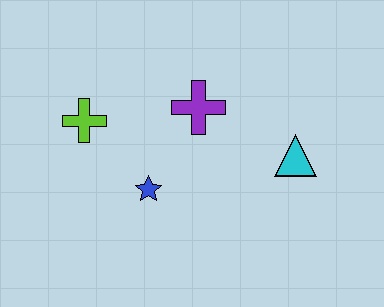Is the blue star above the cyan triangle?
No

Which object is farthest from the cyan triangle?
The lime cross is farthest from the cyan triangle.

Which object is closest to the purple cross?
The blue star is closest to the purple cross.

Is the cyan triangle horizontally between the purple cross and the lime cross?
No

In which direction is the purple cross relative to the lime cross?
The purple cross is to the right of the lime cross.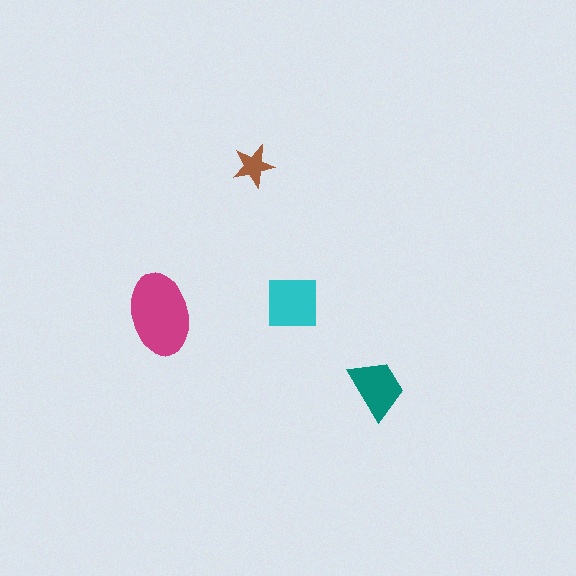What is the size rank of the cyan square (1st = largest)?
2nd.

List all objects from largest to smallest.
The magenta ellipse, the cyan square, the teal trapezoid, the brown star.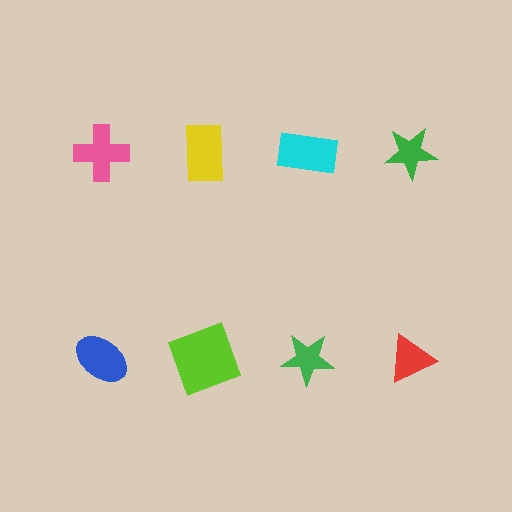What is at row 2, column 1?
A blue ellipse.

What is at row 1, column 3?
A cyan rectangle.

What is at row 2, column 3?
A green star.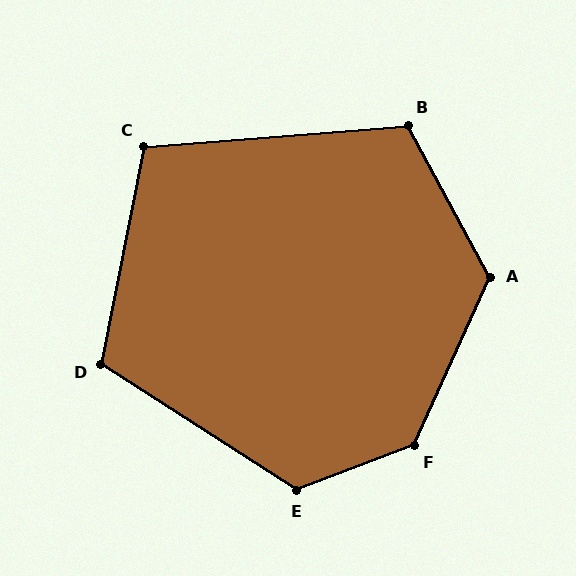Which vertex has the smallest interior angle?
C, at approximately 106 degrees.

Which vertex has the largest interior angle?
F, at approximately 135 degrees.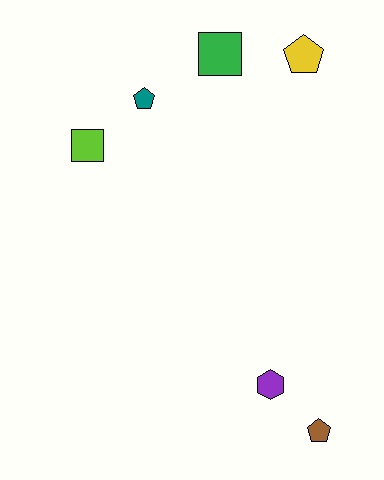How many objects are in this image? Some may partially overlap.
There are 6 objects.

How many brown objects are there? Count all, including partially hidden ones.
There is 1 brown object.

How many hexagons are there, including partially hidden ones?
There is 1 hexagon.